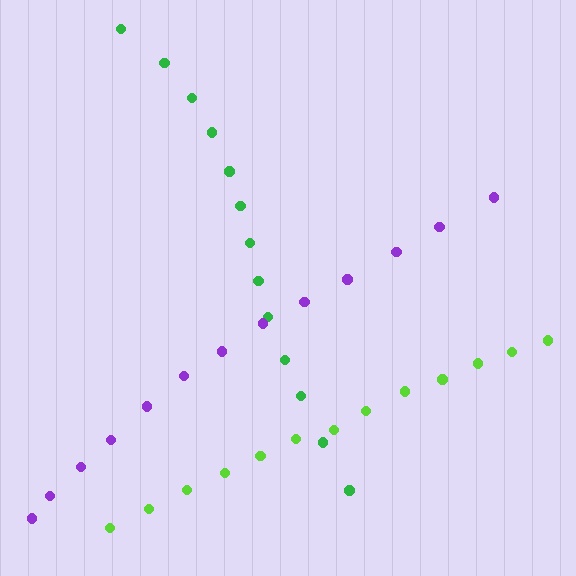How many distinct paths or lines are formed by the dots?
There are 3 distinct paths.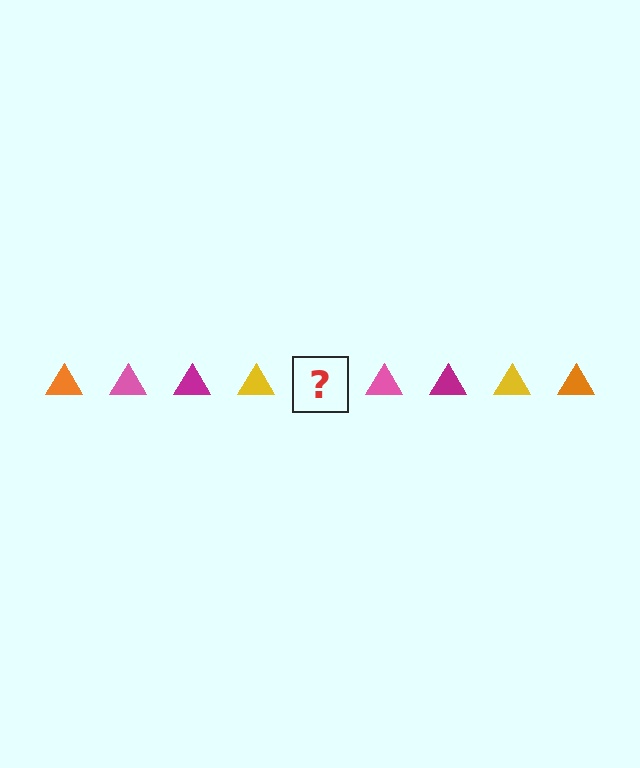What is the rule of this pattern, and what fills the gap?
The rule is that the pattern cycles through orange, pink, magenta, yellow triangles. The gap should be filled with an orange triangle.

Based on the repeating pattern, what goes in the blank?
The blank should be an orange triangle.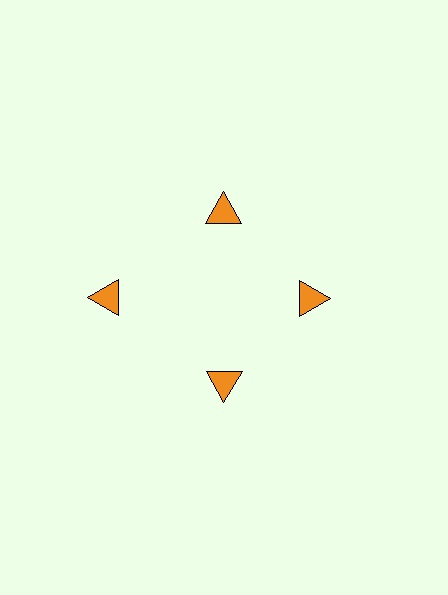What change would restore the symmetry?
The symmetry would be restored by moving it inward, back onto the ring so that all 4 triangles sit at equal angles and equal distance from the center.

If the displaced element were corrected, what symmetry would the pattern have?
It would have 4-fold rotational symmetry — the pattern would map onto itself every 90 degrees.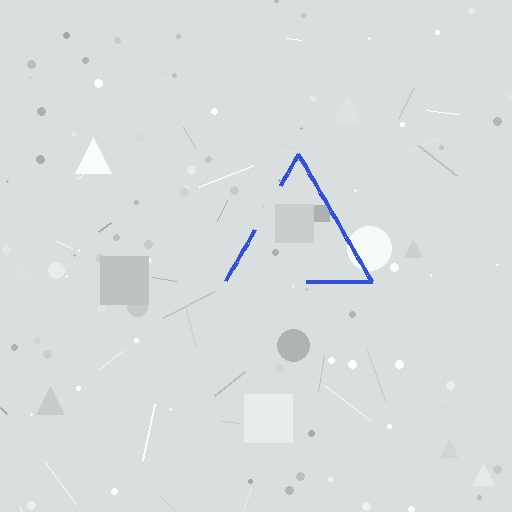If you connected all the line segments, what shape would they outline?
They would outline a triangle.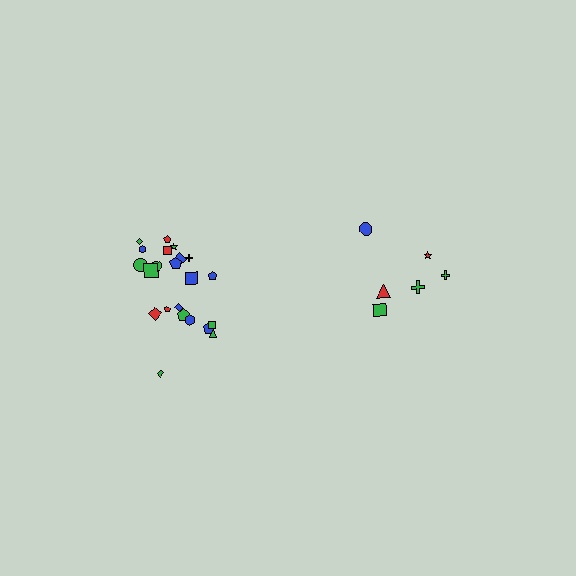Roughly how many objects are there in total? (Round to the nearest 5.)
Roughly 30 objects in total.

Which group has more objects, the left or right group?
The left group.